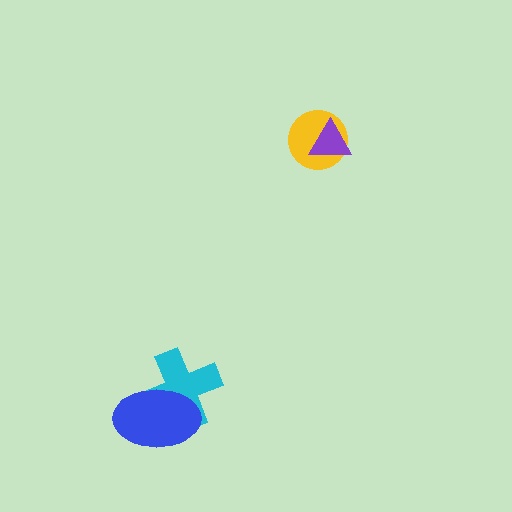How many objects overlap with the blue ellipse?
1 object overlaps with the blue ellipse.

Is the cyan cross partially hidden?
Yes, it is partially covered by another shape.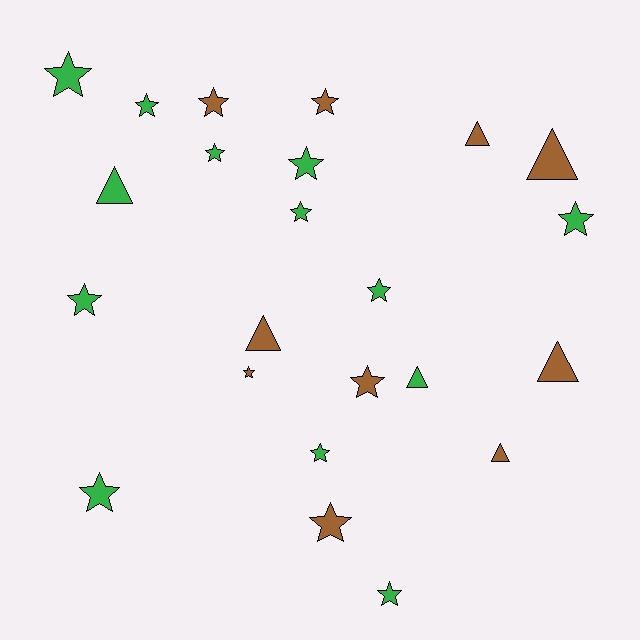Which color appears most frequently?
Green, with 13 objects.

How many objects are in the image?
There are 23 objects.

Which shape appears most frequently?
Star, with 16 objects.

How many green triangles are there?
There are 2 green triangles.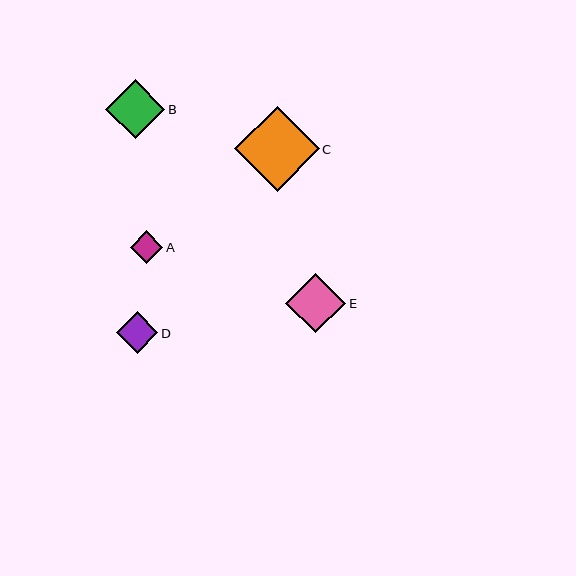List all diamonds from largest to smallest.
From largest to smallest: C, E, B, D, A.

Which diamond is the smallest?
Diamond A is the smallest with a size of approximately 33 pixels.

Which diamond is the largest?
Diamond C is the largest with a size of approximately 84 pixels.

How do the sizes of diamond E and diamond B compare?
Diamond E and diamond B are approximately the same size.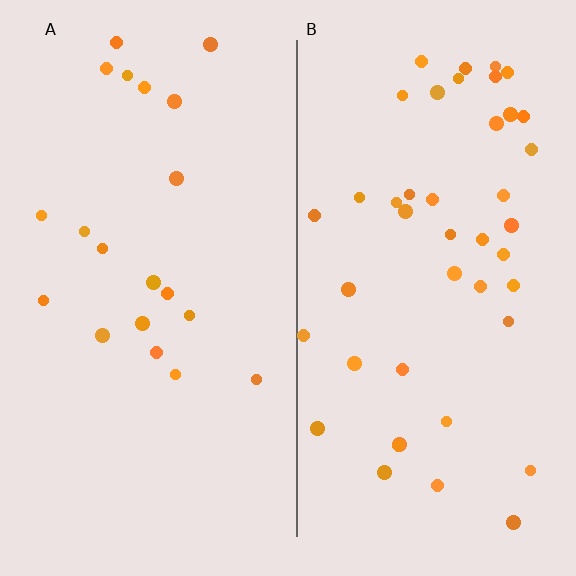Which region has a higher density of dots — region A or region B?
B (the right).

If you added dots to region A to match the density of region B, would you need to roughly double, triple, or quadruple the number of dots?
Approximately double.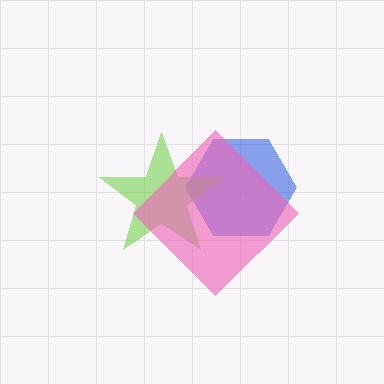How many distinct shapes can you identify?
There are 3 distinct shapes: a blue hexagon, a lime star, a pink diamond.